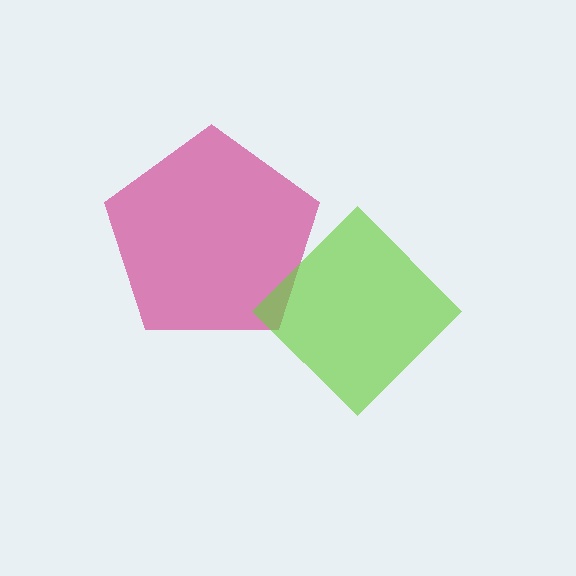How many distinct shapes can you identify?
There are 2 distinct shapes: a magenta pentagon, a lime diamond.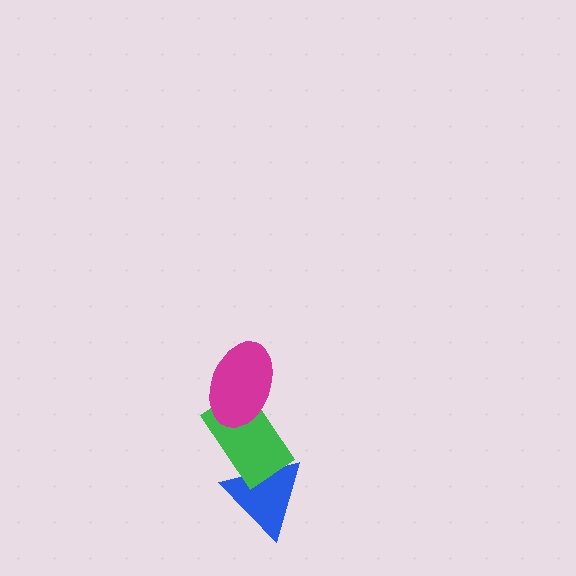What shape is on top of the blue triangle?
The green rectangle is on top of the blue triangle.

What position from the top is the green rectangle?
The green rectangle is 2nd from the top.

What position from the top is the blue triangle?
The blue triangle is 3rd from the top.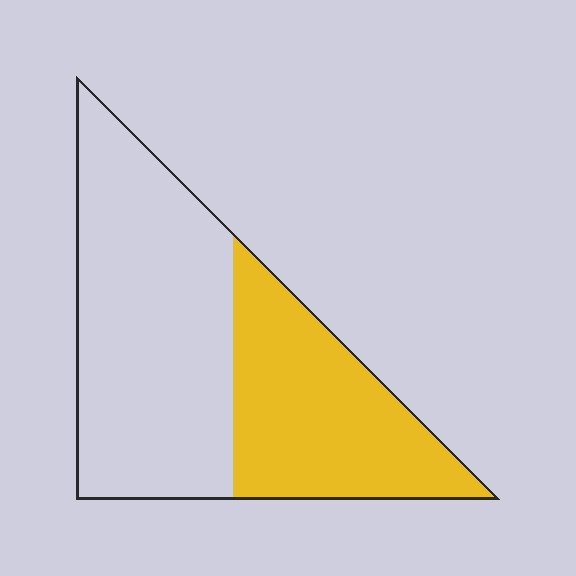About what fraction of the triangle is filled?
About two fifths (2/5).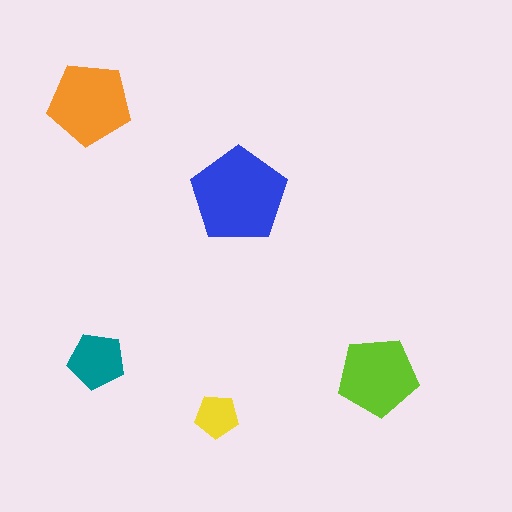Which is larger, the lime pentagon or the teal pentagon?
The lime one.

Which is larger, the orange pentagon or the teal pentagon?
The orange one.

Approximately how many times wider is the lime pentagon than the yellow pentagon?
About 2 times wider.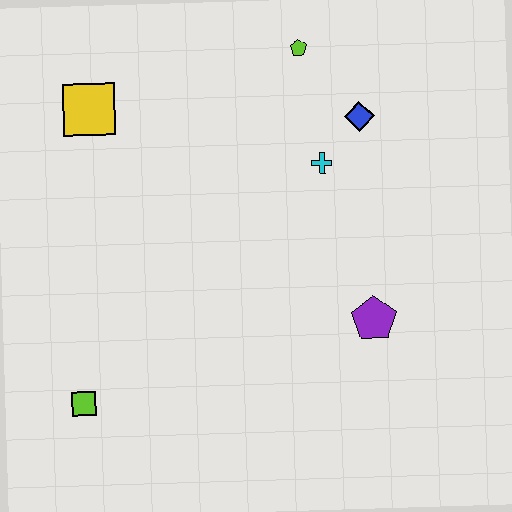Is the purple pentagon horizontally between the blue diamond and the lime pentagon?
No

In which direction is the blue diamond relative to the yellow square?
The blue diamond is to the right of the yellow square.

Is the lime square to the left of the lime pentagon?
Yes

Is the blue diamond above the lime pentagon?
No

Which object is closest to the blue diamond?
The cyan cross is closest to the blue diamond.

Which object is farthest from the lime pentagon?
The lime square is farthest from the lime pentagon.